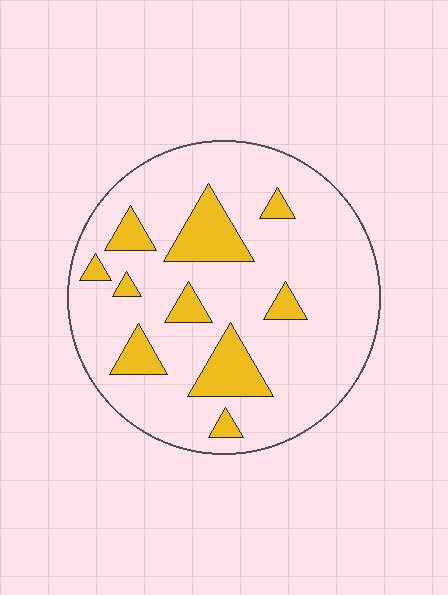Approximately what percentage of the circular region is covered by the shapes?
Approximately 20%.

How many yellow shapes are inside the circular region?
10.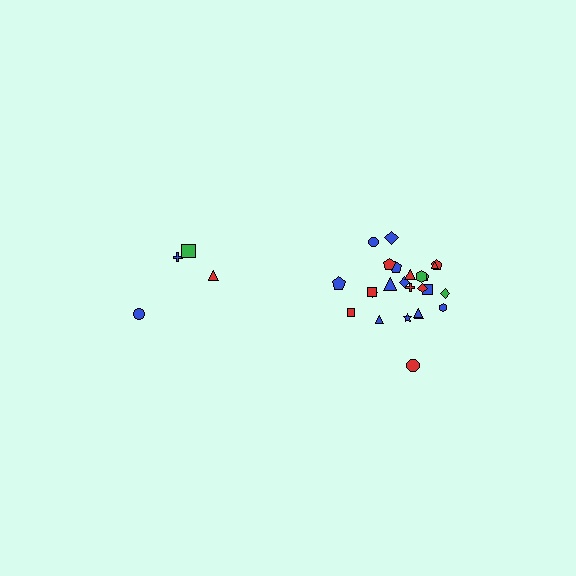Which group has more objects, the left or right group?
The right group.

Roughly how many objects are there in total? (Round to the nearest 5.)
Roughly 30 objects in total.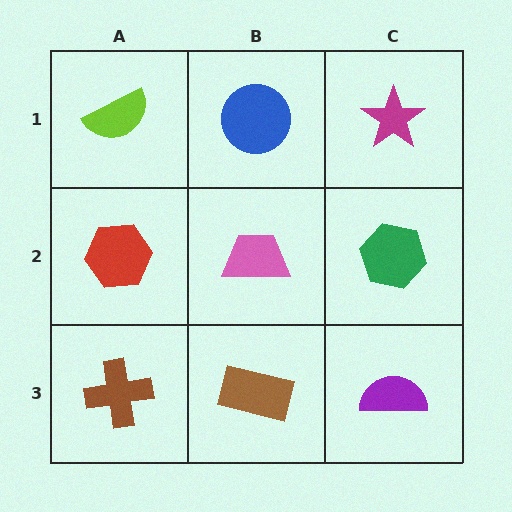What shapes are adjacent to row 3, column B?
A pink trapezoid (row 2, column B), a brown cross (row 3, column A), a purple semicircle (row 3, column C).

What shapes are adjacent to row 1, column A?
A red hexagon (row 2, column A), a blue circle (row 1, column B).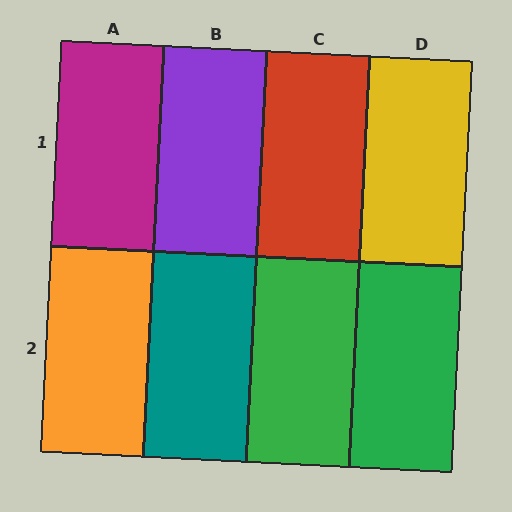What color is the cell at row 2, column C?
Green.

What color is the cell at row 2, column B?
Teal.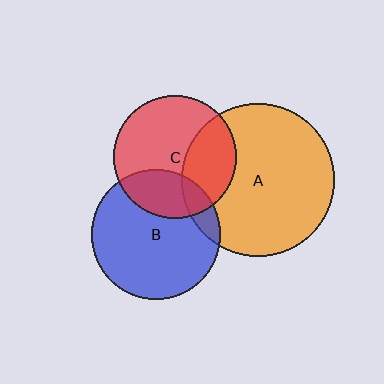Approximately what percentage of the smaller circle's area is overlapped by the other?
Approximately 35%.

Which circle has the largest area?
Circle A (orange).